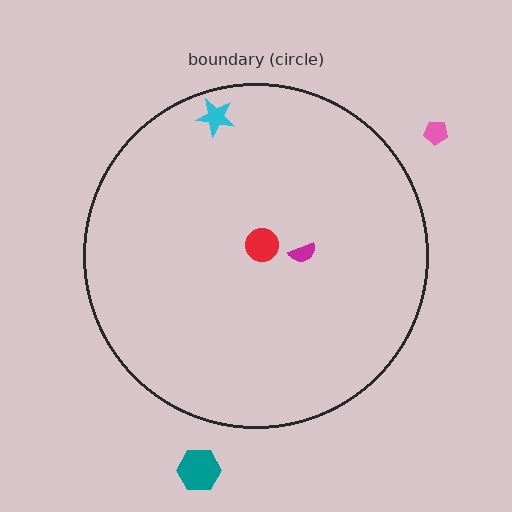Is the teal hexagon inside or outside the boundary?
Outside.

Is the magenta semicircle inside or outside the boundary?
Inside.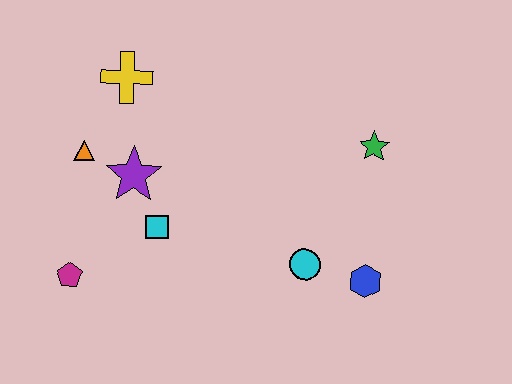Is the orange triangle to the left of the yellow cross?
Yes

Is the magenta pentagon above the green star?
No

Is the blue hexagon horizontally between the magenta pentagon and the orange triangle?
No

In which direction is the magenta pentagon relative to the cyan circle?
The magenta pentagon is to the left of the cyan circle.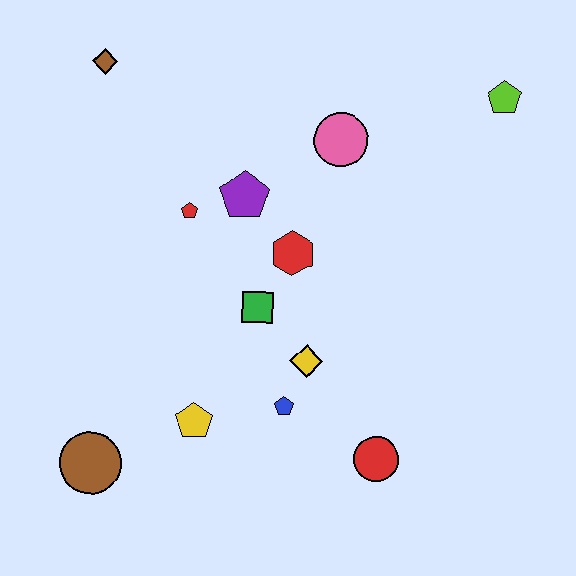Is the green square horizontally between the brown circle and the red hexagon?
Yes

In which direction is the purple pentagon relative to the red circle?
The purple pentagon is above the red circle.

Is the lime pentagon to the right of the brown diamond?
Yes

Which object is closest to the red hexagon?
The green square is closest to the red hexagon.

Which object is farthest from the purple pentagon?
The brown circle is farthest from the purple pentagon.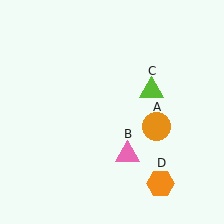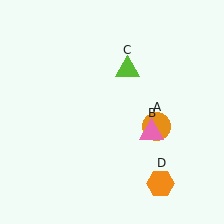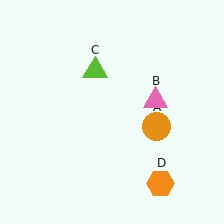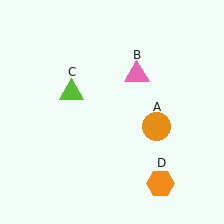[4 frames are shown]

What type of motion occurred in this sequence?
The pink triangle (object B), lime triangle (object C) rotated counterclockwise around the center of the scene.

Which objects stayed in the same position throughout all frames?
Orange circle (object A) and orange hexagon (object D) remained stationary.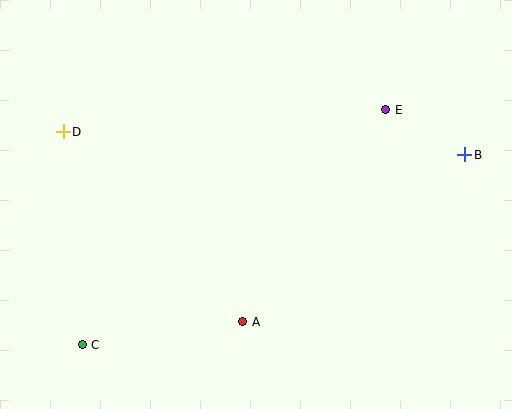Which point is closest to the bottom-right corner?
Point B is closest to the bottom-right corner.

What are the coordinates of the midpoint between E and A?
The midpoint between E and A is at (314, 216).